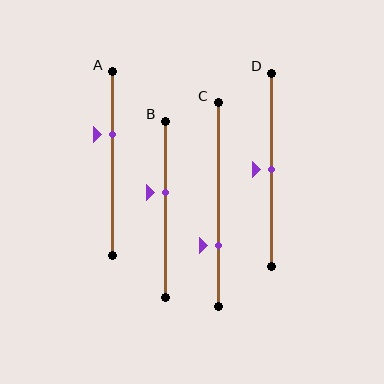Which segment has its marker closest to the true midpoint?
Segment D has its marker closest to the true midpoint.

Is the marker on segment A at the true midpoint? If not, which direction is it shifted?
No, the marker on segment A is shifted upward by about 16% of the segment length.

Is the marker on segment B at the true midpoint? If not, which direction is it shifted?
No, the marker on segment B is shifted upward by about 10% of the segment length.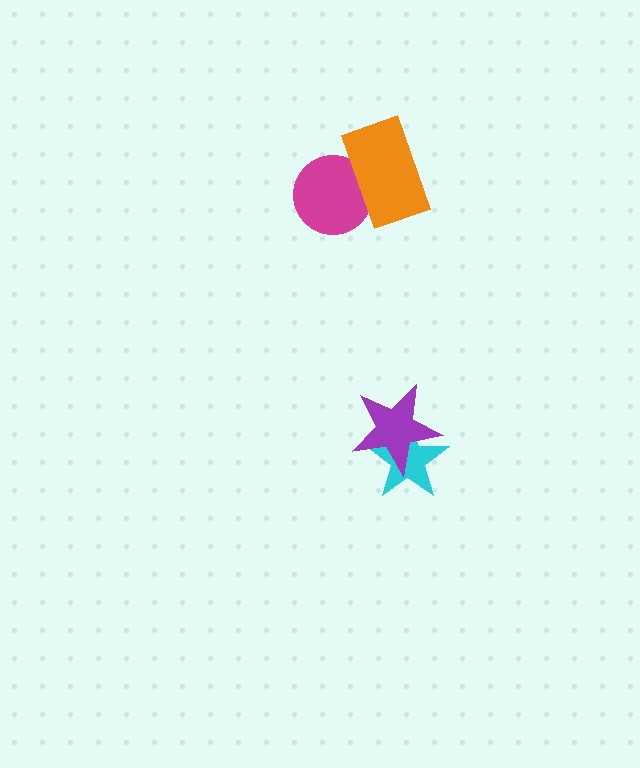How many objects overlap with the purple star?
1 object overlaps with the purple star.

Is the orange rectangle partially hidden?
No, no other shape covers it.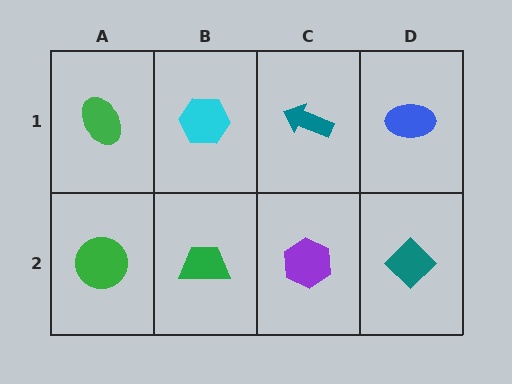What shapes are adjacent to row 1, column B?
A green trapezoid (row 2, column B), a green ellipse (row 1, column A), a teal arrow (row 1, column C).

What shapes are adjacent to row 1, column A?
A green circle (row 2, column A), a cyan hexagon (row 1, column B).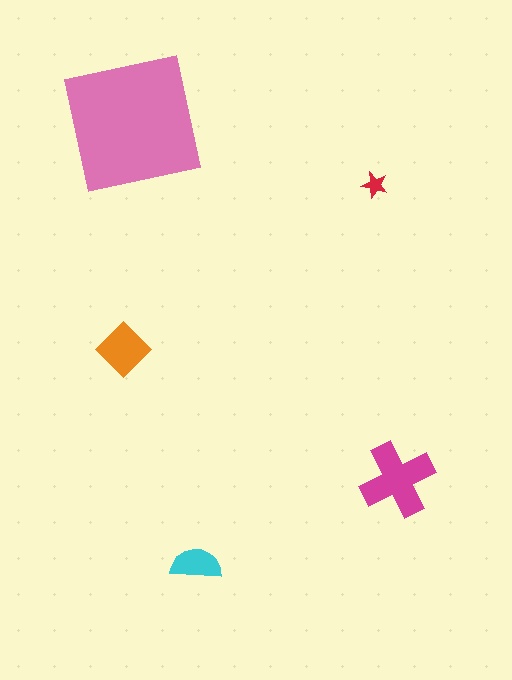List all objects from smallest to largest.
The red star, the cyan semicircle, the orange diamond, the magenta cross, the pink square.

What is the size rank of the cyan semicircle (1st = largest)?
4th.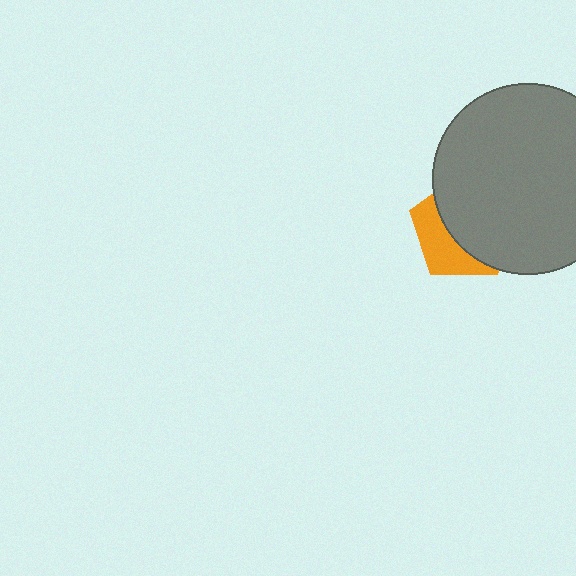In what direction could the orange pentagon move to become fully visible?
The orange pentagon could move left. That would shift it out from behind the gray circle entirely.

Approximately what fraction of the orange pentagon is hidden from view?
Roughly 63% of the orange pentagon is hidden behind the gray circle.